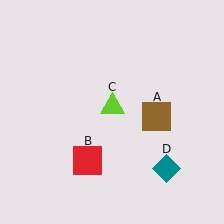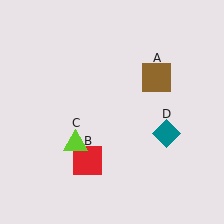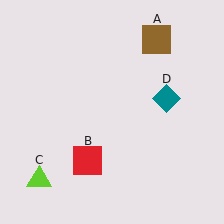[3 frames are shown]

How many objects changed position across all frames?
3 objects changed position: brown square (object A), lime triangle (object C), teal diamond (object D).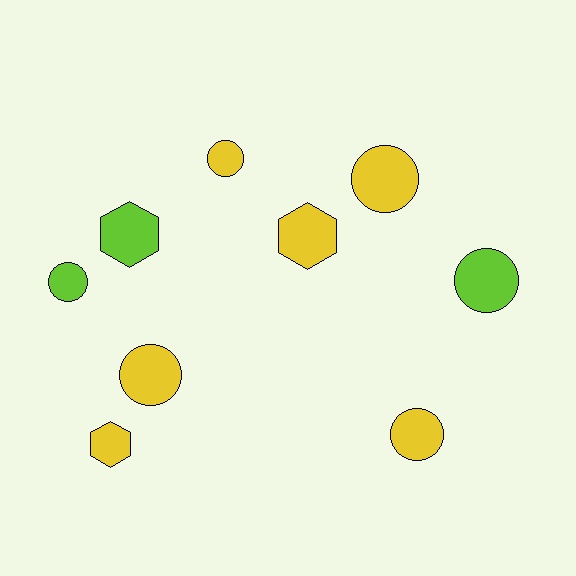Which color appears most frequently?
Yellow, with 6 objects.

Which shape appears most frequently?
Circle, with 6 objects.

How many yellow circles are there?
There are 4 yellow circles.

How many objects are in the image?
There are 9 objects.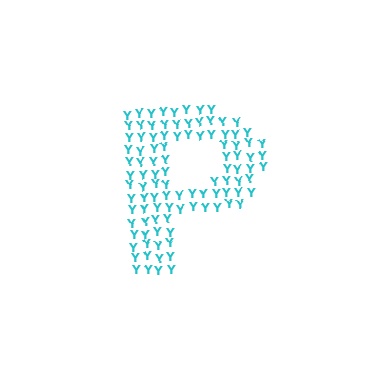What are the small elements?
The small elements are letter Y's.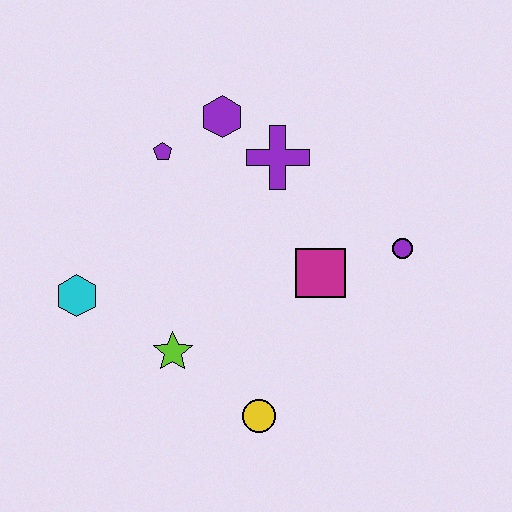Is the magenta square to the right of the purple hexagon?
Yes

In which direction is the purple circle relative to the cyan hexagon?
The purple circle is to the right of the cyan hexagon.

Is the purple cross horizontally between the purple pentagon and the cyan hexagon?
No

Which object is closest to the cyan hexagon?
The lime star is closest to the cyan hexagon.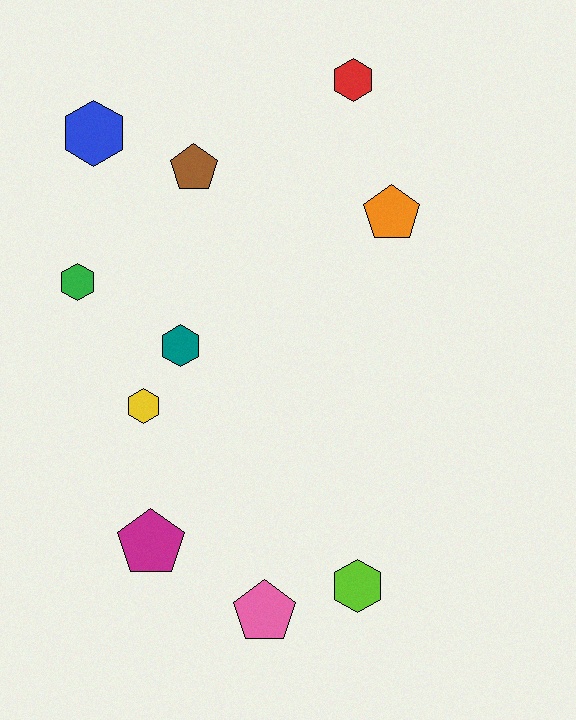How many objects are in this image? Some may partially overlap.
There are 10 objects.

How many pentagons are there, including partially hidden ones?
There are 4 pentagons.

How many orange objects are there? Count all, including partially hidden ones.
There is 1 orange object.